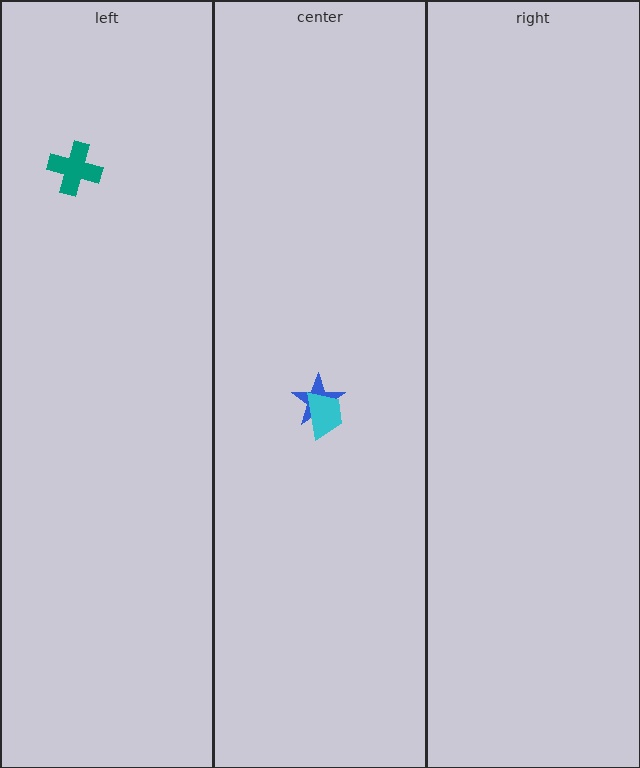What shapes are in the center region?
The blue star, the cyan trapezoid.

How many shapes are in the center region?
2.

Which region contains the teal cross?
The left region.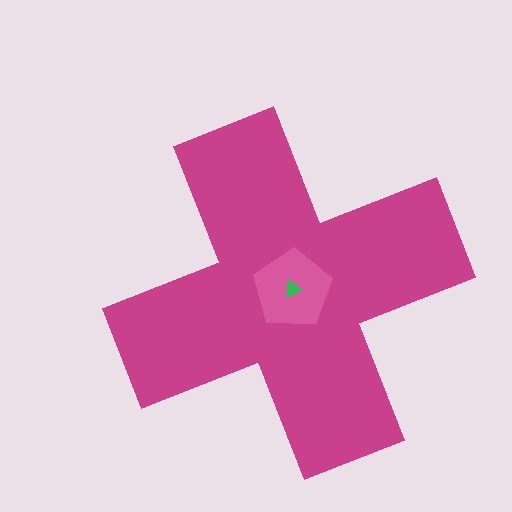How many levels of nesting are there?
3.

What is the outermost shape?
The magenta cross.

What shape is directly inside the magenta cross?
The pink pentagon.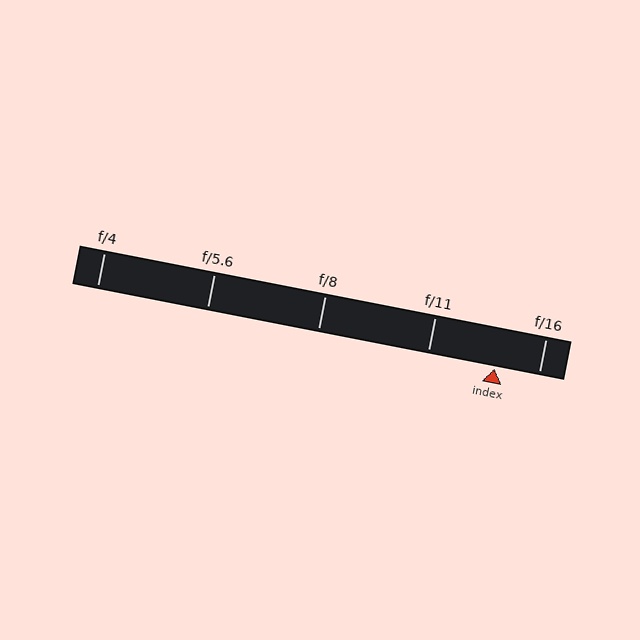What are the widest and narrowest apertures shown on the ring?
The widest aperture shown is f/4 and the narrowest is f/16.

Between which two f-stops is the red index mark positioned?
The index mark is between f/11 and f/16.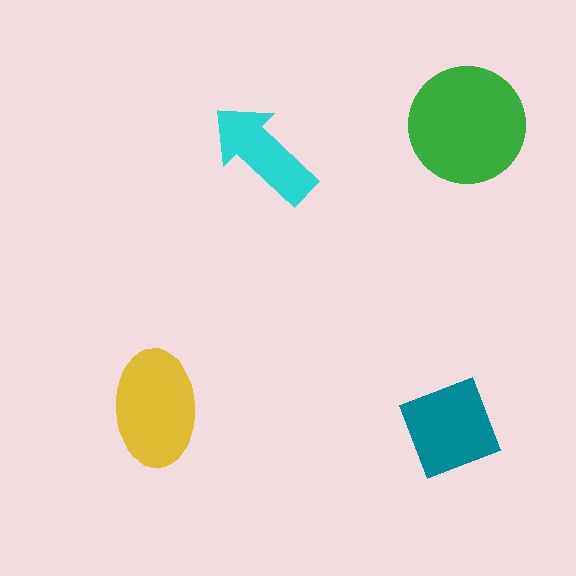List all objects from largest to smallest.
The green circle, the yellow ellipse, the teal square, the cyan arrow.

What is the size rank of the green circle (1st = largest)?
1st.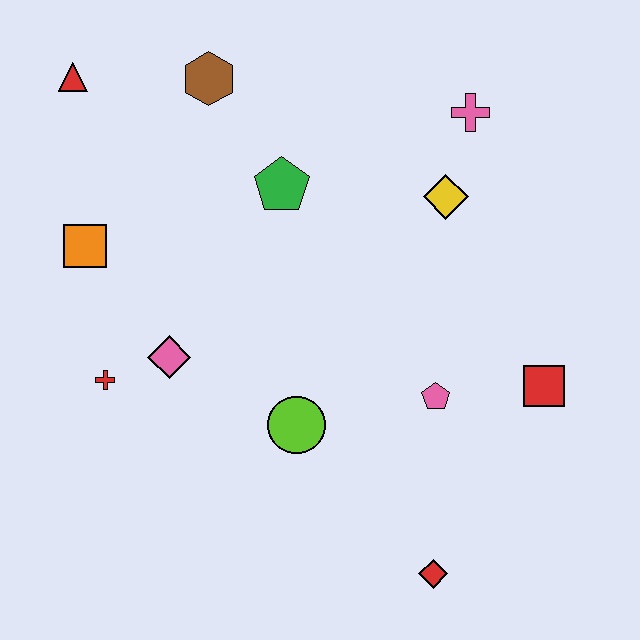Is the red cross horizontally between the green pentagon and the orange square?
Yes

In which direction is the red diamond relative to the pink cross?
The red diamond is below the pink cross.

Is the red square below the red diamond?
No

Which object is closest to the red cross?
The pink diamond is closest to the red cross.